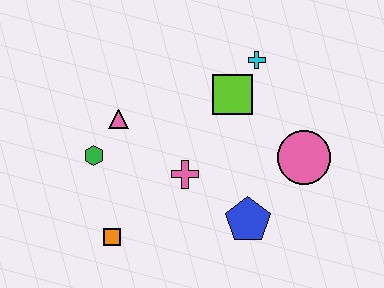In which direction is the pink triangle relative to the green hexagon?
The pink triangle is above the green hexagon.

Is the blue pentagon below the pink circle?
Yes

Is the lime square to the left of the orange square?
No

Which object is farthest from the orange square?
The cyan cross is farthest from the orange square.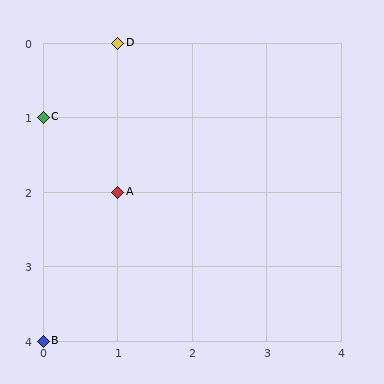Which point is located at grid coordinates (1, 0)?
Point D is at (1, 0).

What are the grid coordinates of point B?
Point B is at grid coordinates (0, 4).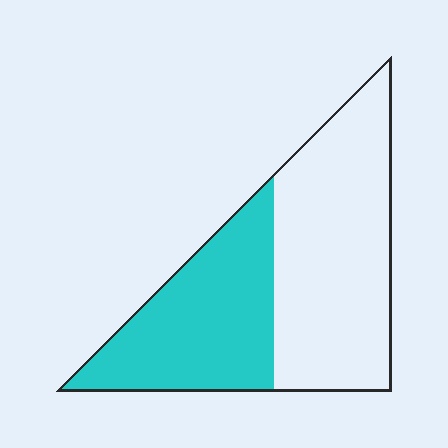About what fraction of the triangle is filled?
About two fifths (2/5).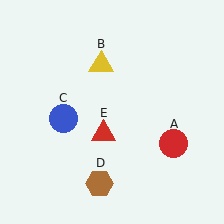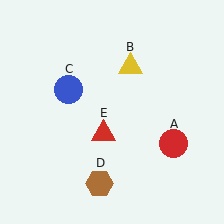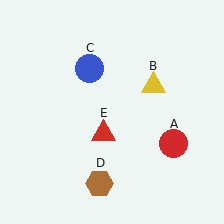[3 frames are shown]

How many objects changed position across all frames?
2 objects changed position: yellow triangle (object B), blue circle (object C).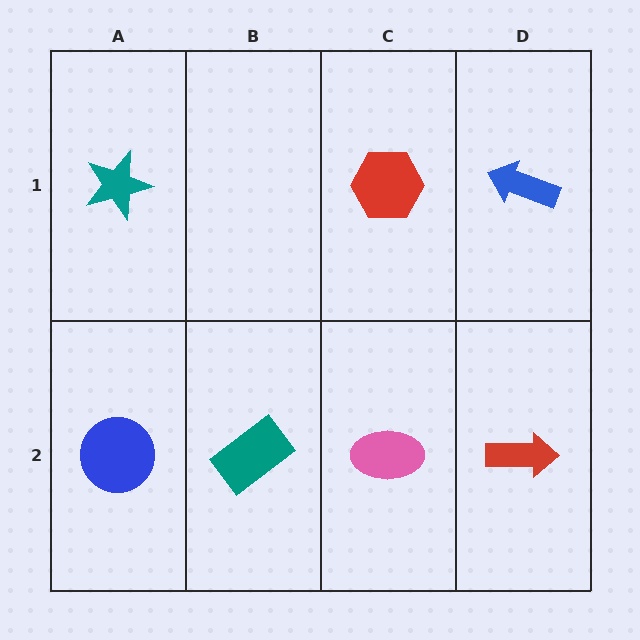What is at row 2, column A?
A blue circle.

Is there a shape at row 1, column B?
No, that cell is empty.